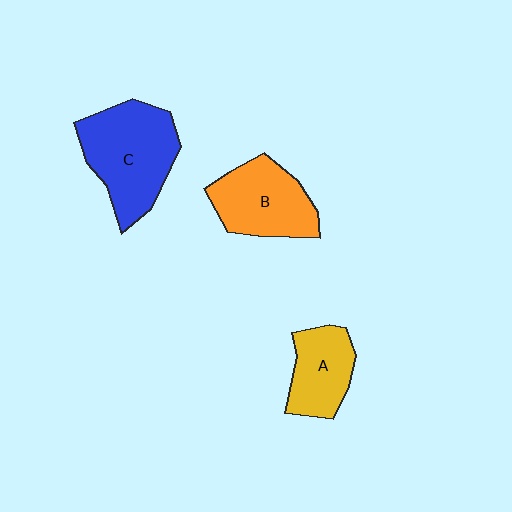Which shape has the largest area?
Shape C (blue).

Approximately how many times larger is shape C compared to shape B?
Approximately 1.3 times.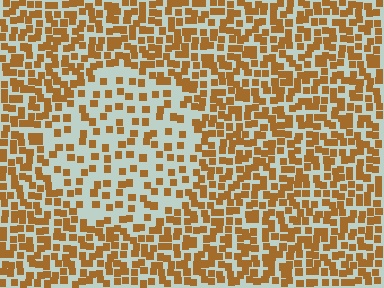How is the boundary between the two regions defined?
The boundary is defined by a change in element density (approximately 2.1x ratio). All elements are the same color, size, and shape.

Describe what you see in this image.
The image contains small brown elements arranged at two different densities. A circle-shaped region is visible where the elements are less densely packed than the surrounding area.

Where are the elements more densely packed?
The elements are more densely packed outside the circle boundary.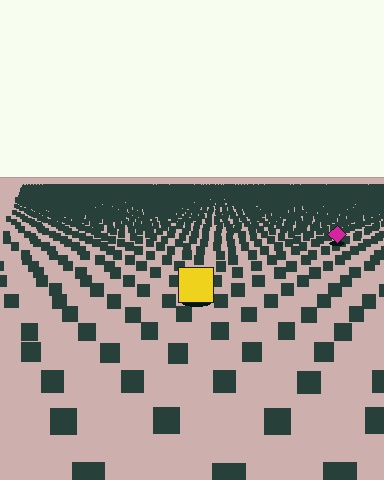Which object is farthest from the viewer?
The magenta diamond is farthest from the viewer. It appears smaller and the ground texture around it is denser.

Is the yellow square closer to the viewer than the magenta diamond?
Yes. The yellow square is closer — you can tell from the texture gradient: the ground texture is coarser near it.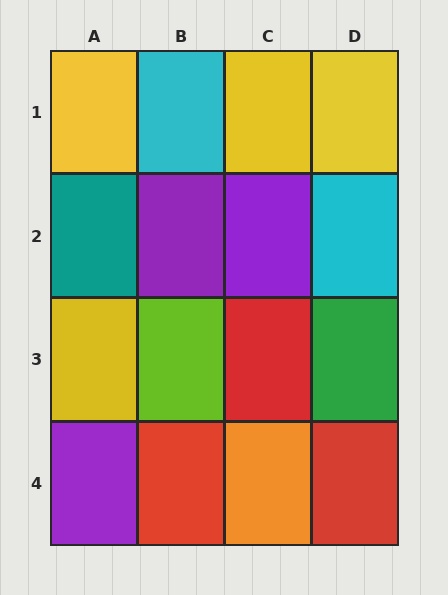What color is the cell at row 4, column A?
Purple.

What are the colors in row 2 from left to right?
Teal, purple, purple, cyan.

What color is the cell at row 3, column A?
Yellow.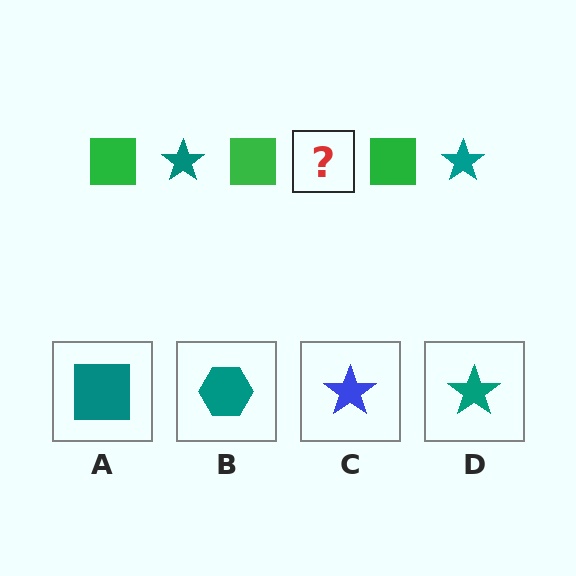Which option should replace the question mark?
Option D.